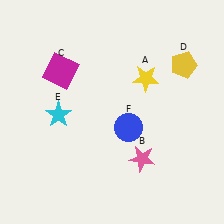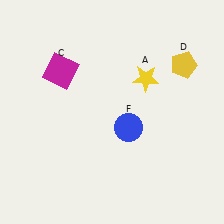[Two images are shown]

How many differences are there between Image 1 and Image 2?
There are 2 differences between the two images.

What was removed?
The cyan star (E), the pink star (B) were removed in Image 2.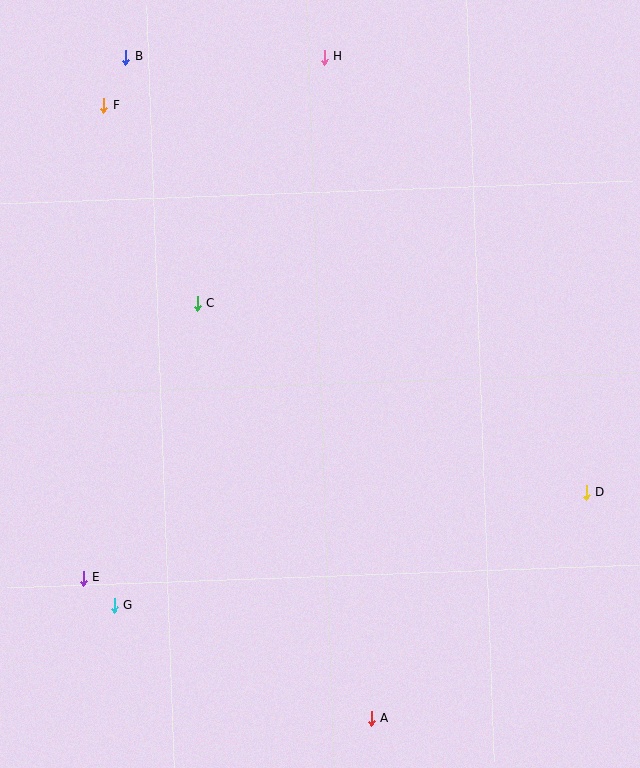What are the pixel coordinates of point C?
Point C is at (197, 304).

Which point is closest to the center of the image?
Point C at (197, 304) is closest to the center.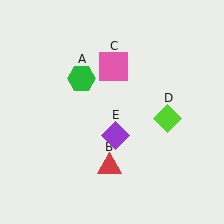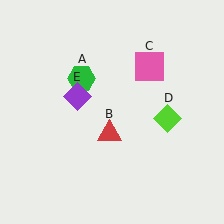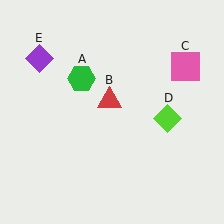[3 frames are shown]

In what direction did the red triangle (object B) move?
The red triangle (object B) moved up.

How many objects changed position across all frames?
3 objects changed position: red triangle (object B), pink square (object C), purple diamond (object E).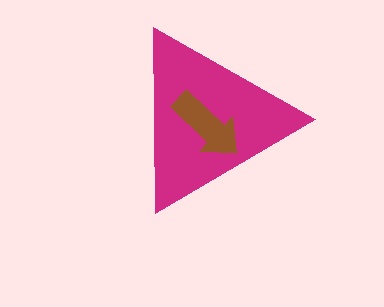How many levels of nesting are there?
2.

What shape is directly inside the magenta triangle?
The brown arrow.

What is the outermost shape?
The magenta triangle.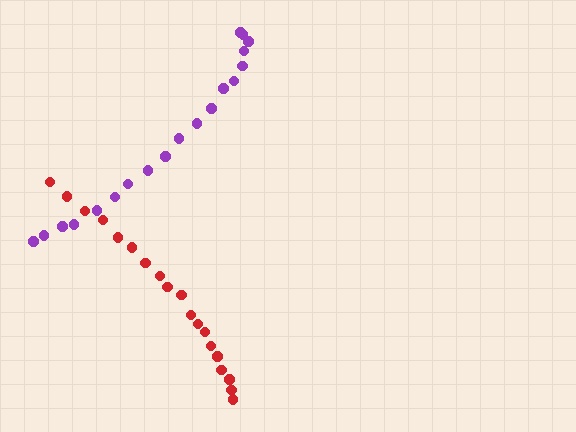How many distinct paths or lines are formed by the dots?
There are 2 distinct paths.